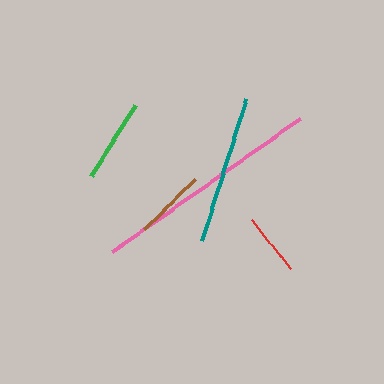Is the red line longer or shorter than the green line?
The green line is longer than the red line.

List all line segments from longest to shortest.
From longest to shortest: pink, teal, green, brown, red.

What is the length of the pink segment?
The pink segment is approximately 231 pixels long.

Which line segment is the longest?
The pink line is the longest at approximately 231 pixels.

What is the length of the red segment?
The red segment is approximately 62 pixels long.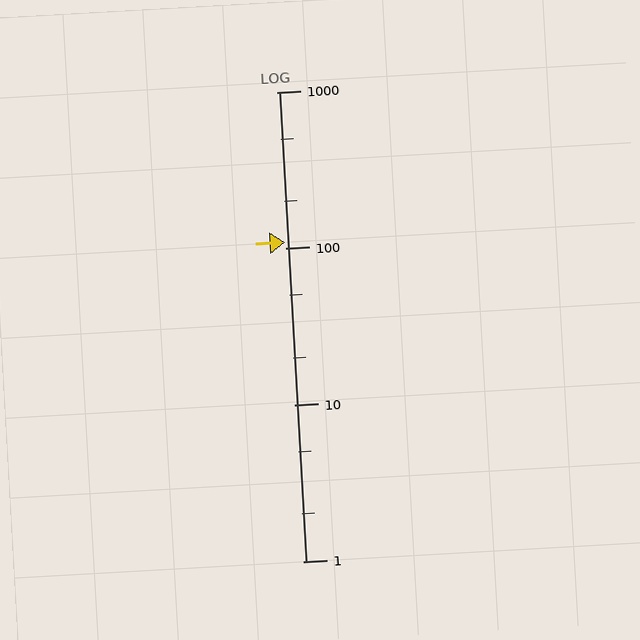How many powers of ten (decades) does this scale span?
The scale spans 3 decades, from 1 to 1000.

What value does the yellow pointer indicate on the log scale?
The pointer indicates approximately 110.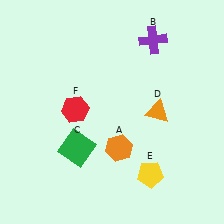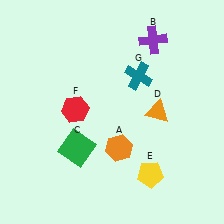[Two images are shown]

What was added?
A teal cross (G) was added in Image 2.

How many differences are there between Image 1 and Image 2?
There is 1 difference between the two images.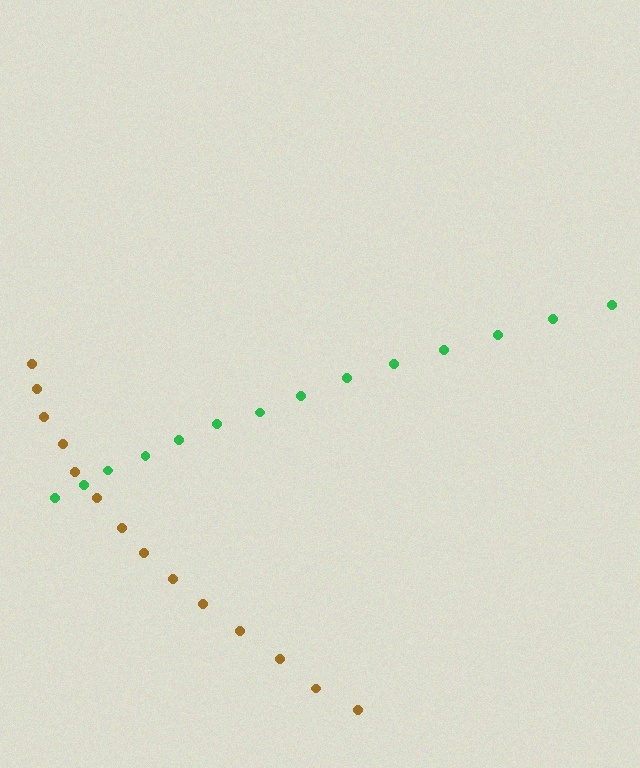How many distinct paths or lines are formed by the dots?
There are 2 distinct paths.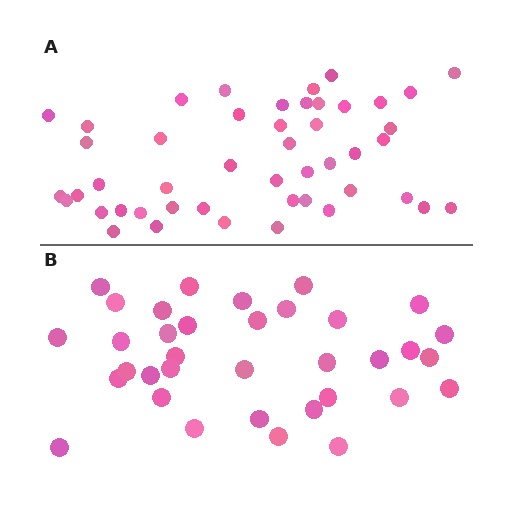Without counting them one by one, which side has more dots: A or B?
Region A (the top region) has more dots.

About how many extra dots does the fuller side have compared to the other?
Region A has roughly 12 or so more dots than region B.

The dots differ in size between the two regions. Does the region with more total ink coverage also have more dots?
No. Region B has more total ink coverage because its dots are larger, but region A actually contains more individual dots. Total area can be misleading — the number of items is what matters here.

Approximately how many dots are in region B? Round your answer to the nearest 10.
About 40 dots. (The exact count is 35, which rounds to 40.)